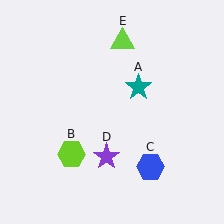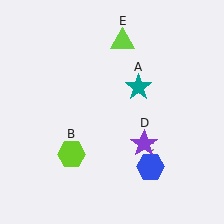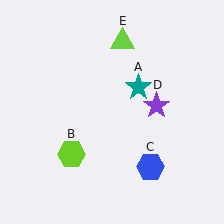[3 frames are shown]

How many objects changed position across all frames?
1 object changed position: purple star (object D).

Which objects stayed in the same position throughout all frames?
Teal star (object A) and lime hexagon (object B) and blue hexagon (object C) and lime triangle (object E) remained stationary.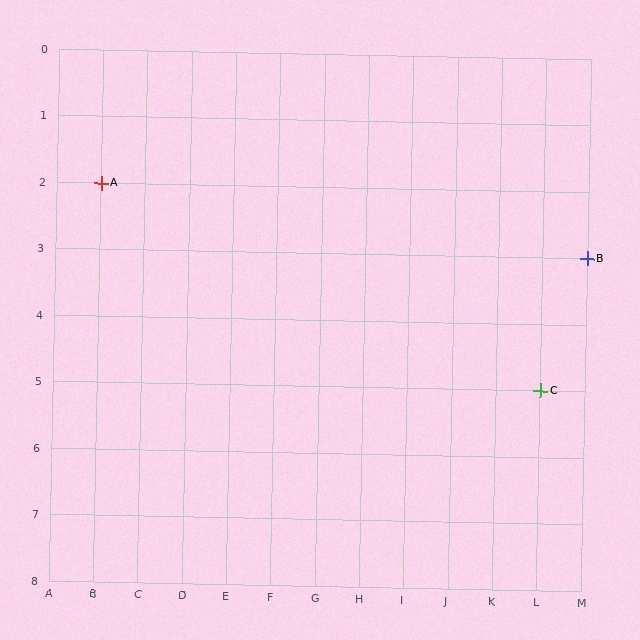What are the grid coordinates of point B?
Point B is at grid coordinates (M, 3).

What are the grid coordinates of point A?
Point A is at grid coordinates (B, 2).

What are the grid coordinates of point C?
Point C is at grid coordinates (L, 5).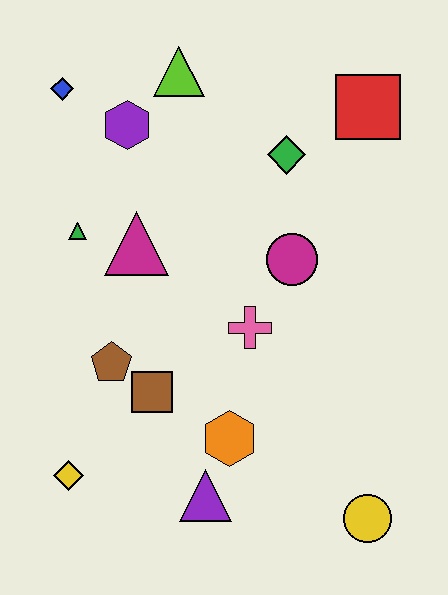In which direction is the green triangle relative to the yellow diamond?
The green triangle is above the yellow diamond.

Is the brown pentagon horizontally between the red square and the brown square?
No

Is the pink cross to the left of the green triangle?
No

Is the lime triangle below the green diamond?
No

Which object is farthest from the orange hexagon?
The blue diamond is farthest from the orange hexagon.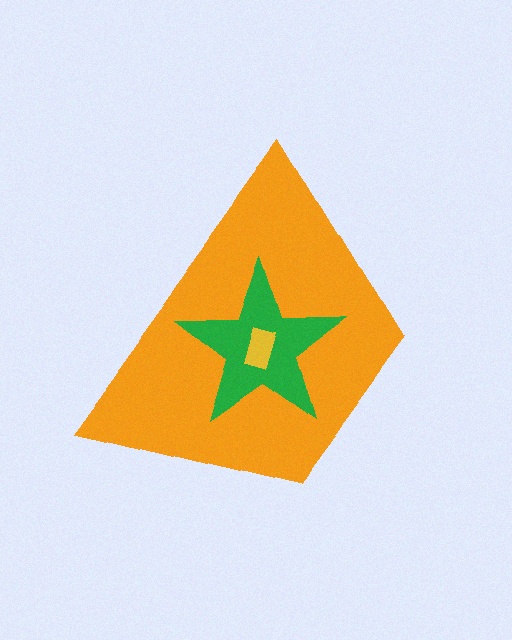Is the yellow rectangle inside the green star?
Yes.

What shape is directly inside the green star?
The yellow rectangle.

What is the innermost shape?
The yellow rectangle.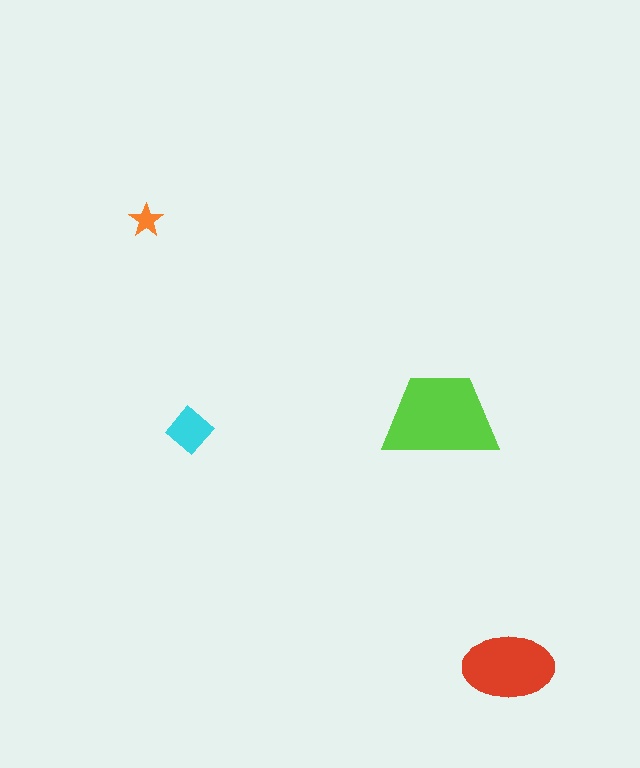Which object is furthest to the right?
The red ellipse is rightmost.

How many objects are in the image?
There are 4 objects in the image.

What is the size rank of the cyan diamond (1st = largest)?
3rd.